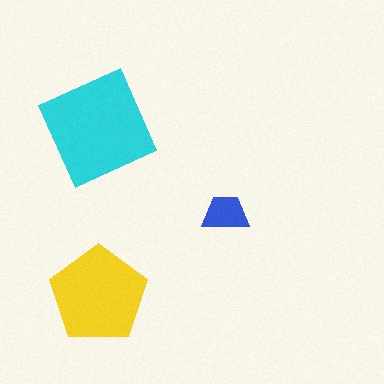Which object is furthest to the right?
The blue trapezoid is rightmost.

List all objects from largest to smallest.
The cyan square, the yellow pentagon, the blue trapezoid.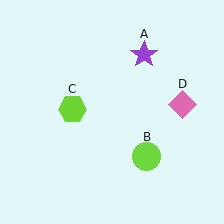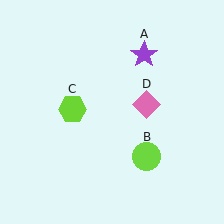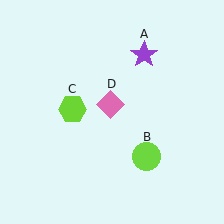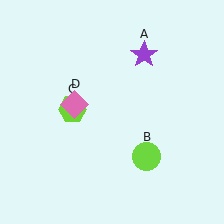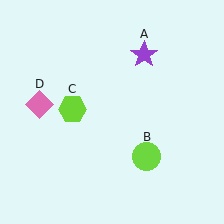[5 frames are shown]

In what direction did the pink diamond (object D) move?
The pink diamond (object D) moved left.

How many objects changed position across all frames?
1 object changed position: pink diamond (object D).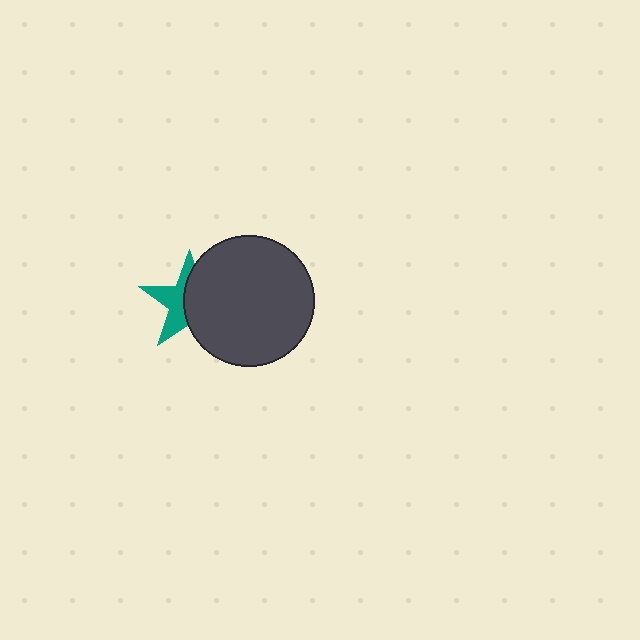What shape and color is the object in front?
The object in front is a dark gray circle.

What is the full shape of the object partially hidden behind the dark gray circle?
The partially hidden object is a teal star.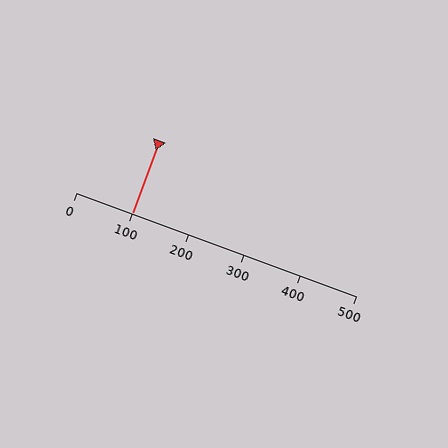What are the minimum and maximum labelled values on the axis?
The axis runs from 0 to 500.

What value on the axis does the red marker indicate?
The marker indicates approximately 100.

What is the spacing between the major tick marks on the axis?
The major ticks are spaced 100 apart.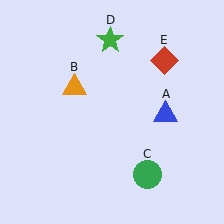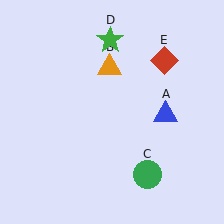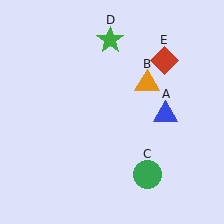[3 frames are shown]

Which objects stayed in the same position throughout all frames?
Blue triangle (object A) and green circle (object C) and green star (object D) and red diamond (object E) remained stationary.